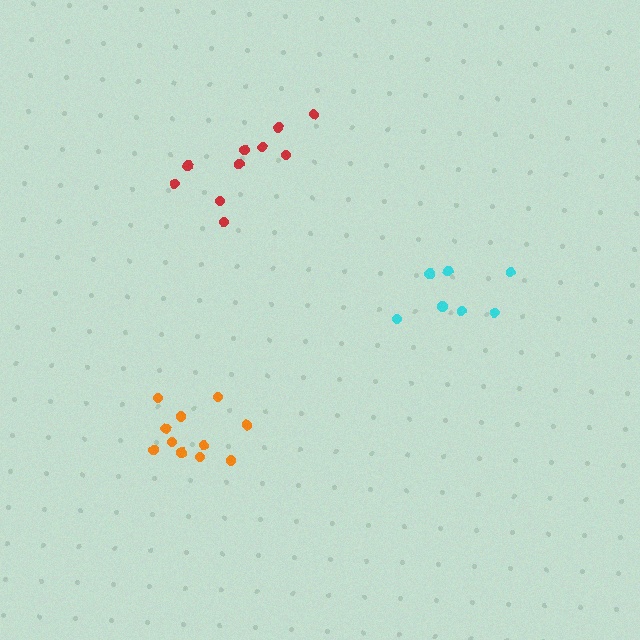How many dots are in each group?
Group 1: 11 dots, Group 2: 7 dots, Group 3: 10 dots (28 total).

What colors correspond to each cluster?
The clusters are colored: orange, cyan, red.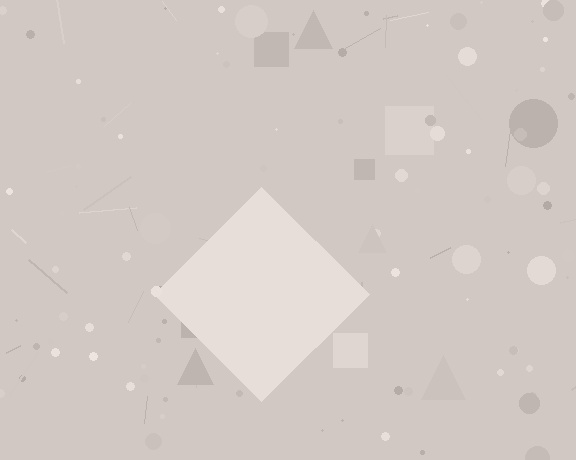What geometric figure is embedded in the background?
A diamond is embedded in the background.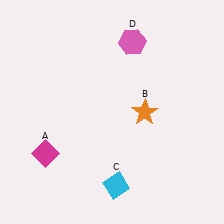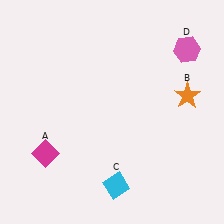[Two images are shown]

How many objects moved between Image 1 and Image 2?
2 objects moved between the two images.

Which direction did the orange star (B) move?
The orange star (B) moved right.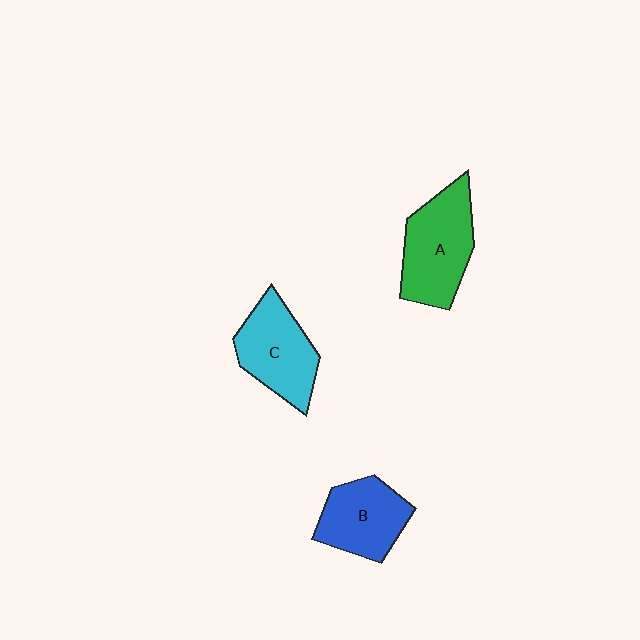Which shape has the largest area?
Shape A (green).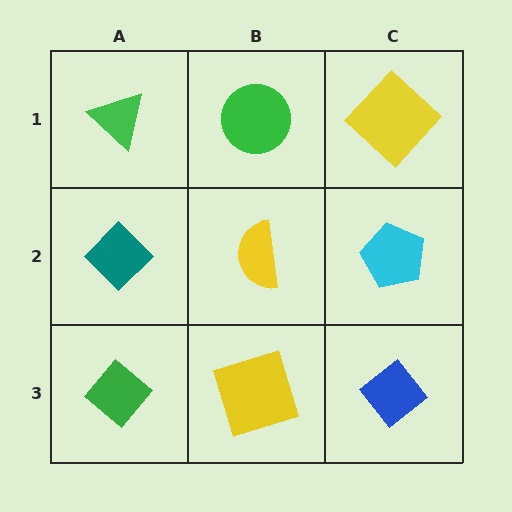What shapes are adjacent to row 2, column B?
A green circle (row 1, column B), a yellow square (row 3, column B), a teal diamond (row 2, column A), a cyan pentagon (row 2, column C).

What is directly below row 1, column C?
A cyan pentagon.